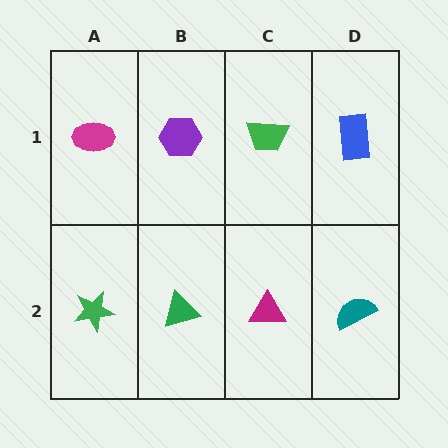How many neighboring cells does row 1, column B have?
3.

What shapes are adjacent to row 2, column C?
A green trapezoid (row 1, column C), a green triangle (row 2, column B), a teal semicircle (row 2, column D).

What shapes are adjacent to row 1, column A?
A green star (row 2, column A), a purple hexagon (row 1, column B).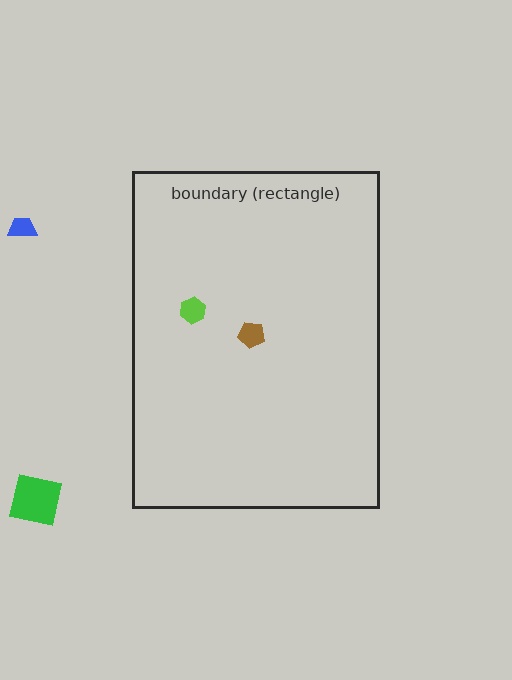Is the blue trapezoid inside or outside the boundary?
Outside.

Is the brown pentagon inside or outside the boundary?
Inside.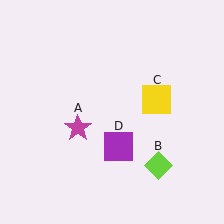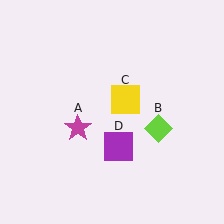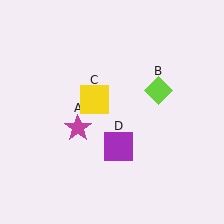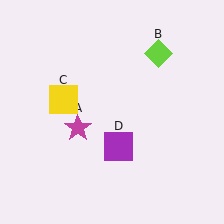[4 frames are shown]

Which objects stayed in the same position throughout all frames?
Magenta star (object A) and purple square (object D) remained stationary.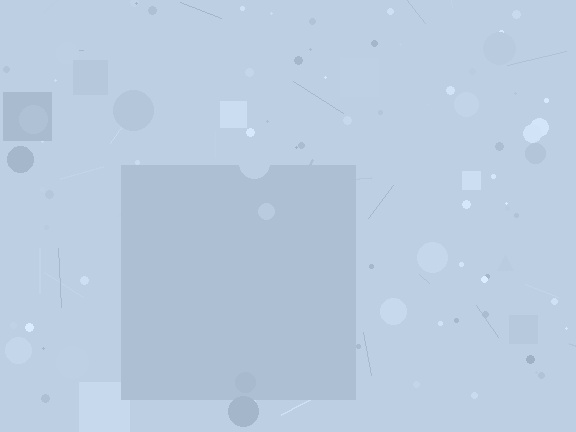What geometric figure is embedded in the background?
A square is embedded in the background.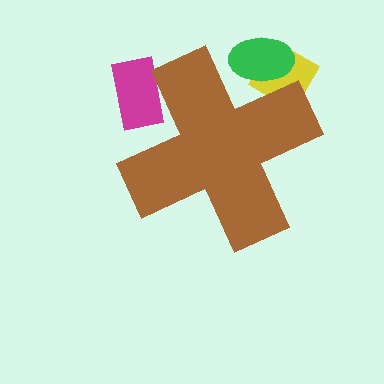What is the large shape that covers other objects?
A brown cross.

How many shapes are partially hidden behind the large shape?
3 shapes are partially hidden.